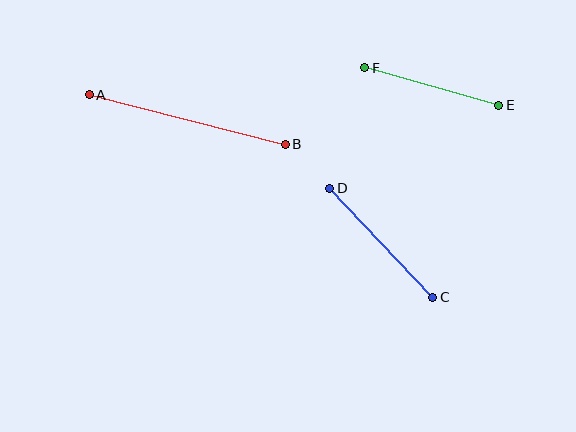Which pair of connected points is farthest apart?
Points A and B are farthest apart.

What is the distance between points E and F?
The distance is approximately 139 pixels.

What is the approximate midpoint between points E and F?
The midpoint is at approximately (432, 87) pixels.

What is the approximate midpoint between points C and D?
The midpoint is at approximately (381, 243) pixels.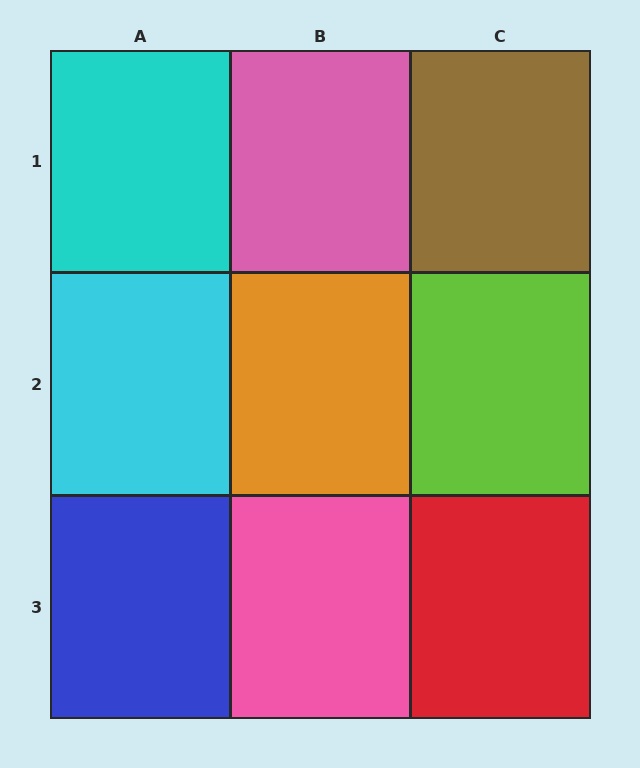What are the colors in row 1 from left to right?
Cyan, pink, brown.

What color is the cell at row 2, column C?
Lime.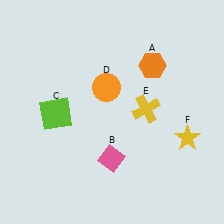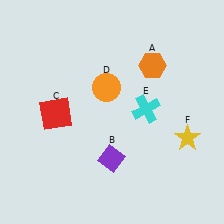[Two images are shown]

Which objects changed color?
B changed from pink to purple. C changed from lime to red. E changed from yellow to cyan.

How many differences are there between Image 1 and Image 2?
There are 3 differences between the two images.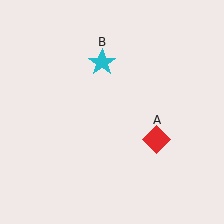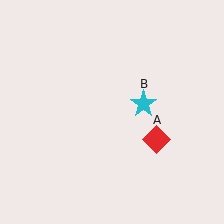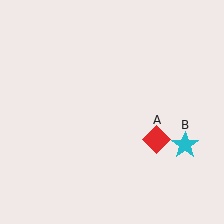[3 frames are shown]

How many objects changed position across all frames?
1 object changed position: cyan star (object B).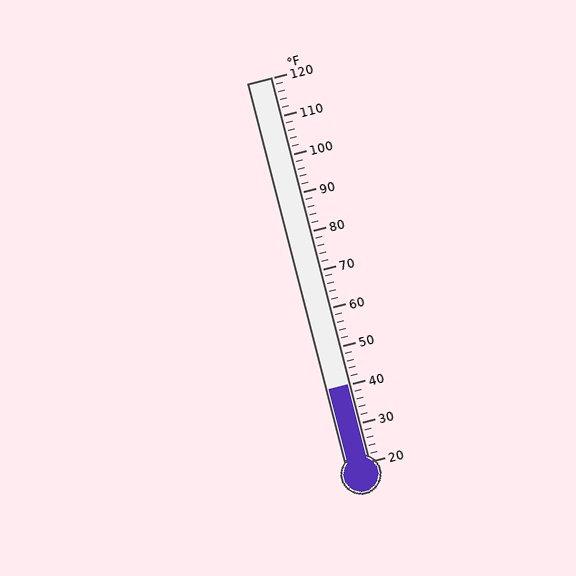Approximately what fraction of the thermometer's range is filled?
The thermometer is filled to approximately 20% of its range.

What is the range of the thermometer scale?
The thermometer scale ranges from 20°F to 120°F.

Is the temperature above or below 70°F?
The temperature is below 70°F.